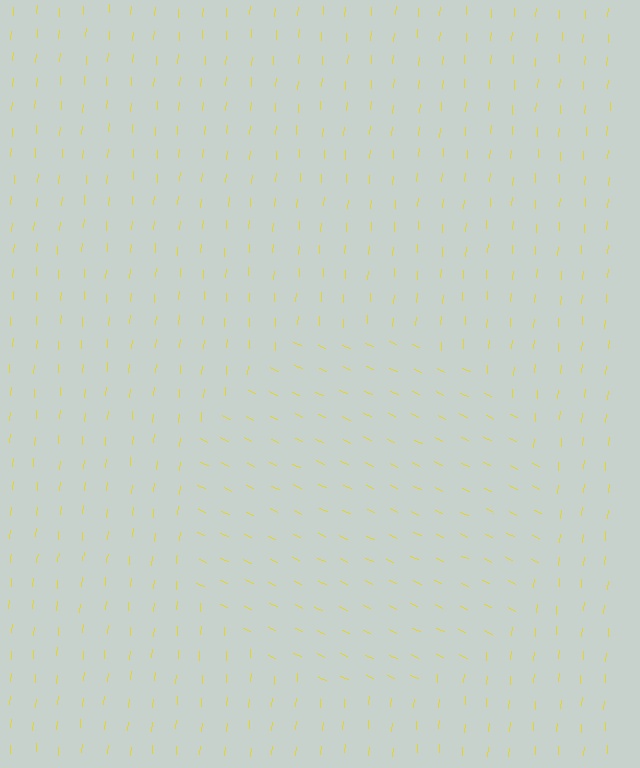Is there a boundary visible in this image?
Yes, there is a texture boundary formed by a change in line orientation.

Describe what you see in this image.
The image is filled with small yellow line segments. A circle region in the image has lines oriented differently from the surrounding lines, creating a visible texture boundary.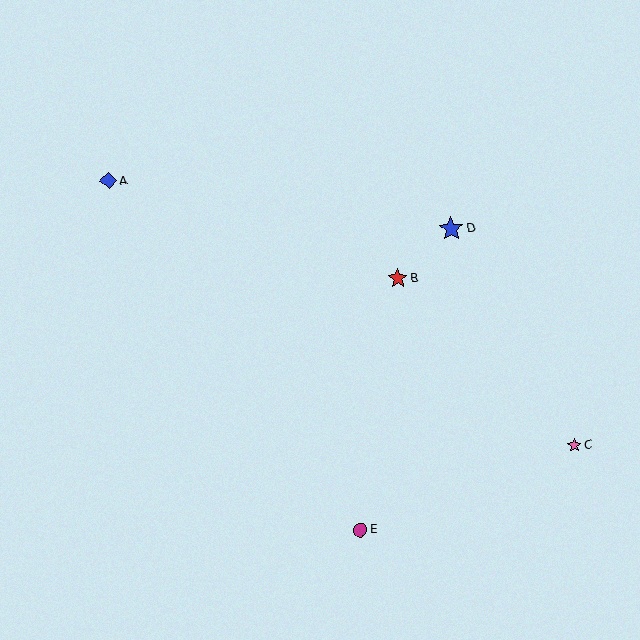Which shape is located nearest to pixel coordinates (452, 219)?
The blue star (labeled D) at (451, 228) is nearest to that location.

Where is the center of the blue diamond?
The center of the blue diamond is at (108, 181).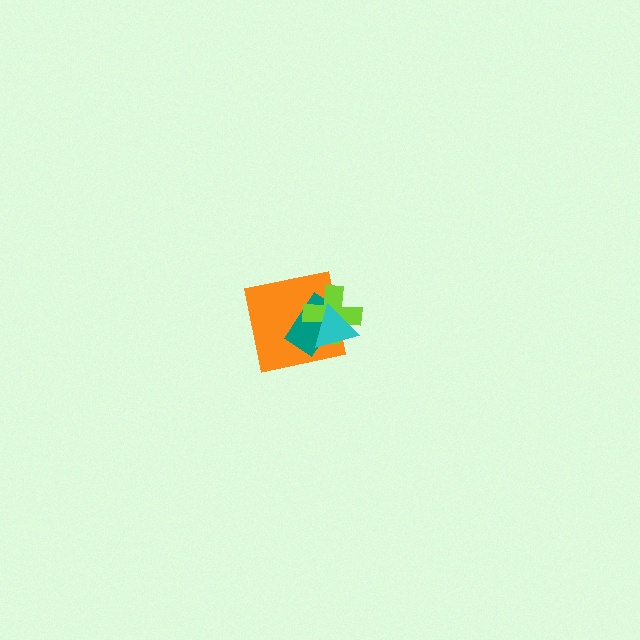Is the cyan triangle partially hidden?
No, no other shape covers it.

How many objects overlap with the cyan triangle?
3 objects overlap with the cyan triangle.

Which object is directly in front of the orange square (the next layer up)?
The teal rectangle is directly in front of the orange square.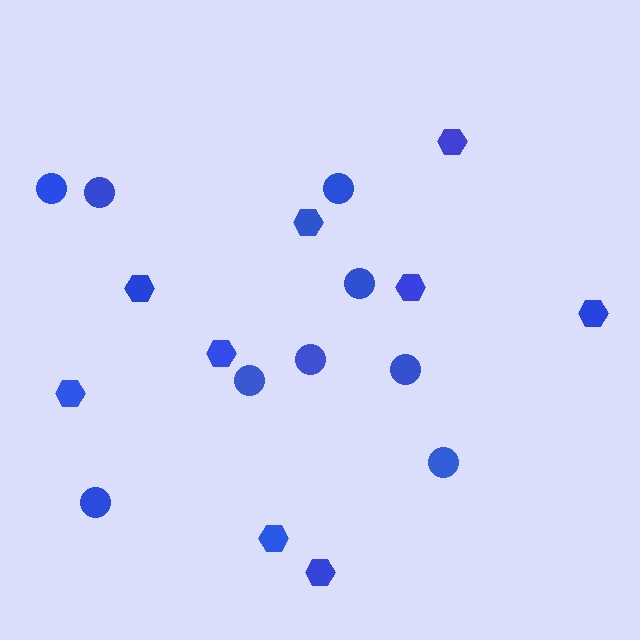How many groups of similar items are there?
There are 2 groups: one group of circles (9) and one group of hexagons (9).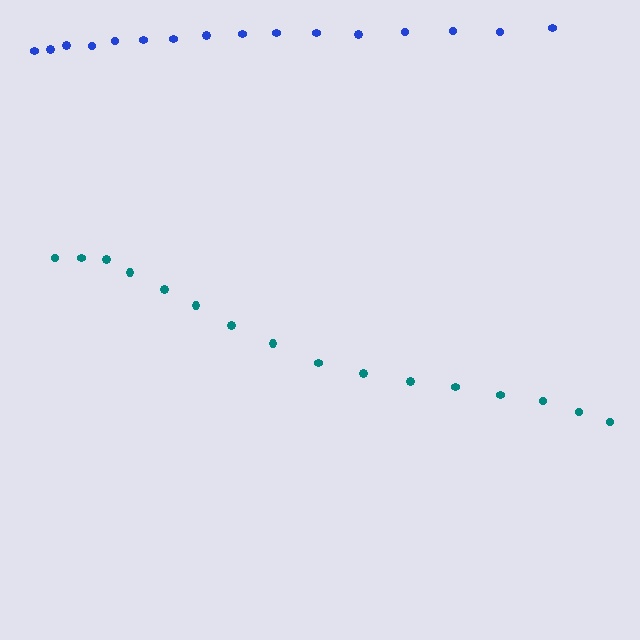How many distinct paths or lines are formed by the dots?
There are 2 distinct paths.